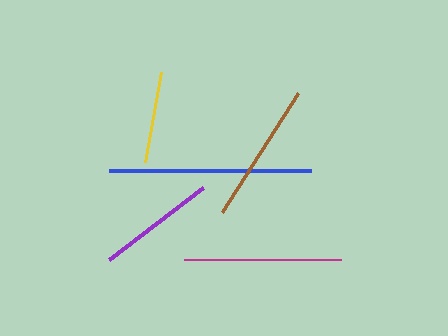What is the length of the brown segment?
The brown segment is approximately 141 pixels long.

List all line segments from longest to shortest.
From longest to shortest: blue, magenta, brown, purple, yellow.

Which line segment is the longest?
The blue line is the longest at approximately 202 pixels.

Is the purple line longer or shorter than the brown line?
The brown line is longer than the purple line.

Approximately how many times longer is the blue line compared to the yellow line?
The blue line is approximately 2.2 times the length of the yellow line.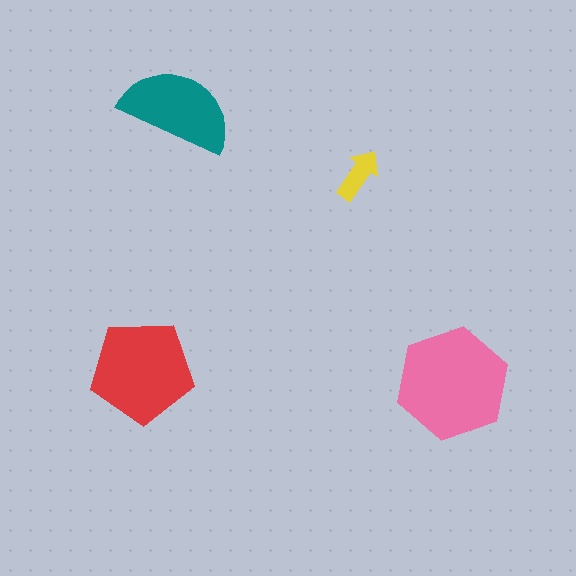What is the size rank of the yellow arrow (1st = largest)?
4th.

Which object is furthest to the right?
The pink hexagon is rightmost.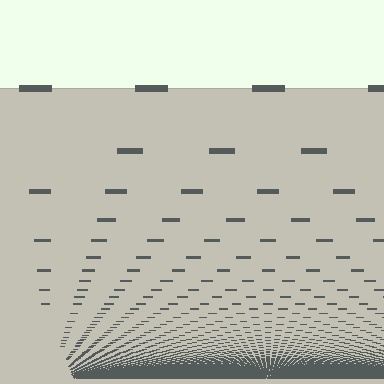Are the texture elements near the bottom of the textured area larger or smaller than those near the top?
Smaller. The gradient is inverted — elements near the bottom are smaller and denser.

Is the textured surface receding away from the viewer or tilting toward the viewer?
The surface appears to tilt toward the viewer. Texture elements get larger and sparser toward the top.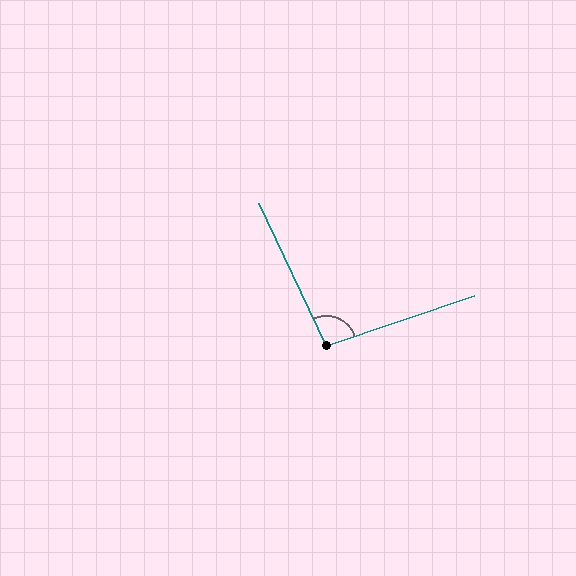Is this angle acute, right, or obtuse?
It is obtuse.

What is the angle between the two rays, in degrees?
Approximately 97 degrees.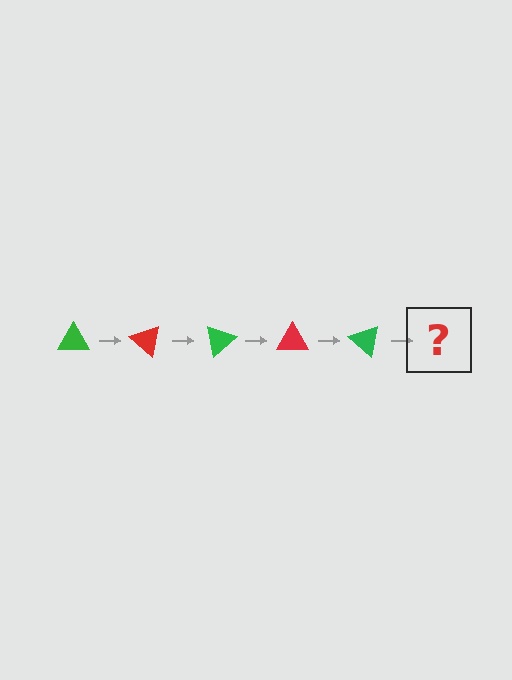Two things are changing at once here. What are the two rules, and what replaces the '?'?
The two rules are that it rotates 40 degrees each step and the color cycles through green and red. The '?' should be a red triangle, rotated 200 degrees from the start.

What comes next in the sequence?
The next element should be a red triangle, rotated 200 degrees from the start.